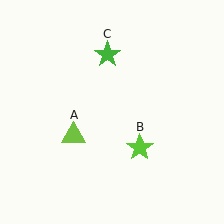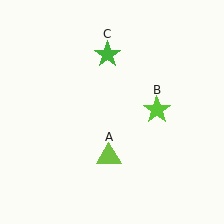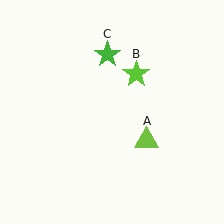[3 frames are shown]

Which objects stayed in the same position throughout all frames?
Green star (object C) remained stationary.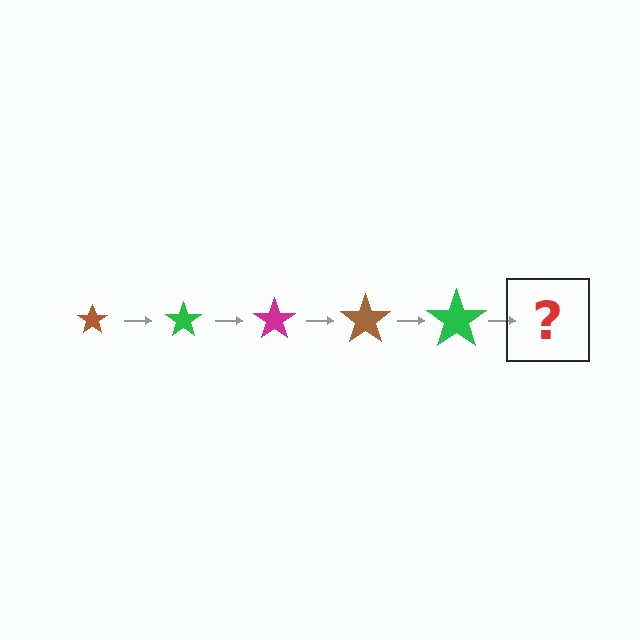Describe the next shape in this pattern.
It should be a magenta star, larger than the previous one.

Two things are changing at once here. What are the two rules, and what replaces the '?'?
The two rules are that the star grows larger each step and the color cycles through brown, green, and magenta. The '?' should be a magenta star, larger than the previous one.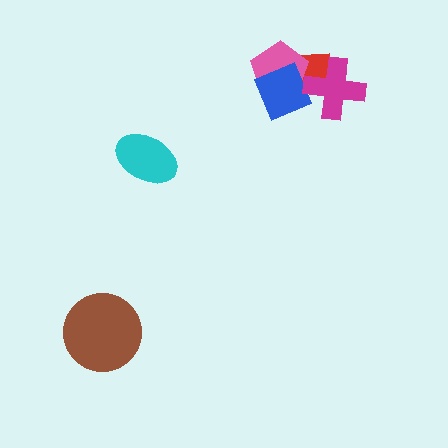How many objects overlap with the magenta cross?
2 objects overlap with the magenta cross.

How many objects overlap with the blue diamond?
3 objects overlap with the blue diamond.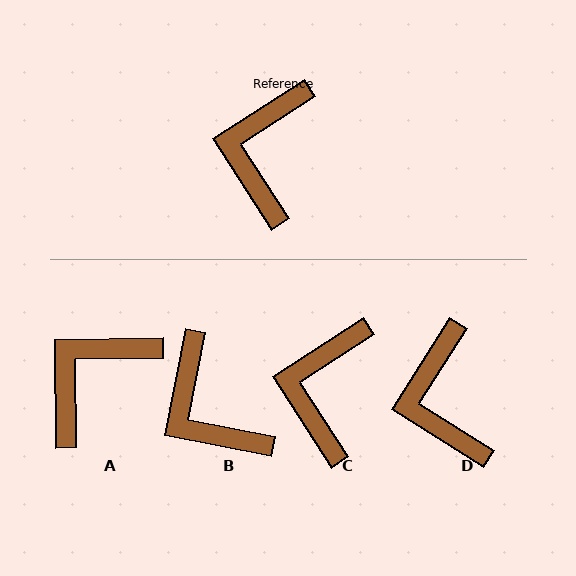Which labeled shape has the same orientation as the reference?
C.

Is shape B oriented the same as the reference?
No, it is off by about 46 degrees.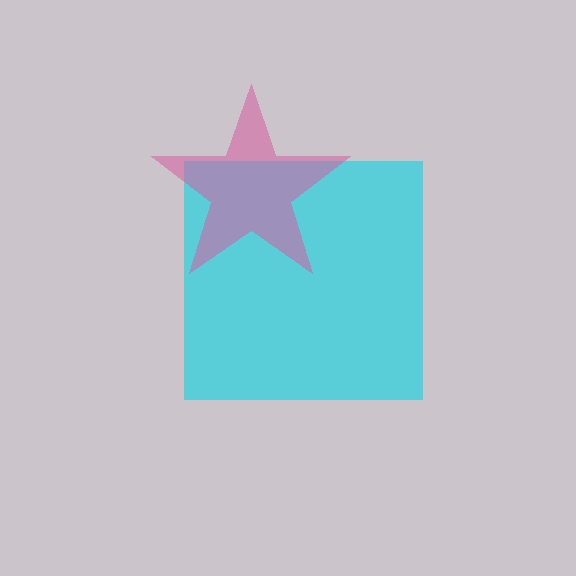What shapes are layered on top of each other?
The layered shapes are: a cyan square, a pink star.